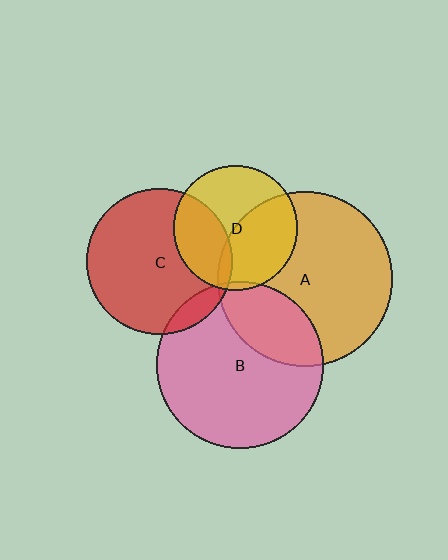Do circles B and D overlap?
Yes.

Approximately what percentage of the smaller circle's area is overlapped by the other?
Approximately 5%.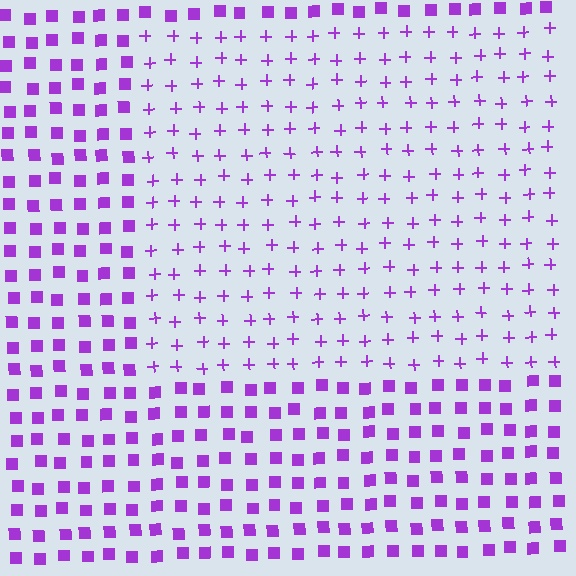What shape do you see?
I see a rectangle.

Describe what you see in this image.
The image is filled with small purple elements arranged in a uniform grid. A rectangle-shaped region contains plus signs, while the surrounding area contains squares. The boundary is defined purely by the change in element shape.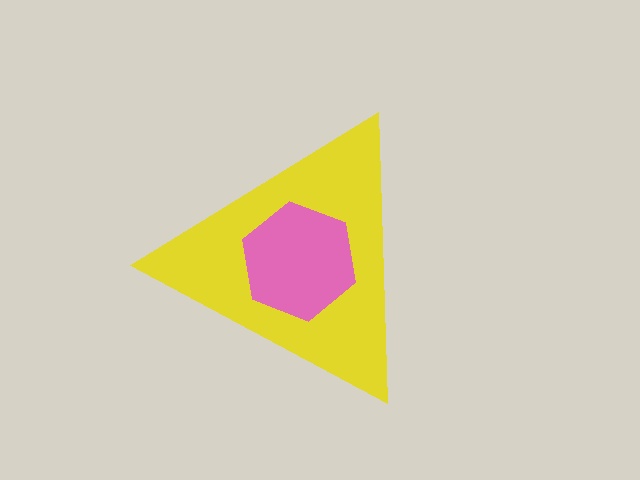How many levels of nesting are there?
2.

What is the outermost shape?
The yellow triangle.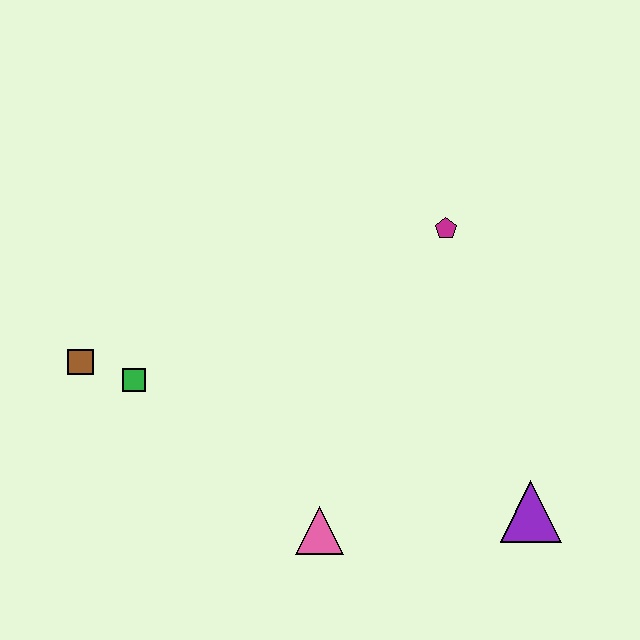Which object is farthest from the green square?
The purple triangle is farthest from the green square.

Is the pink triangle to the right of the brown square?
Yes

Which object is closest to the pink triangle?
The purple triangle is closest to the pink triangle.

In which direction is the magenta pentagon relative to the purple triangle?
The magenta pentagon is above the purple triangle.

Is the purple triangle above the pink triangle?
Yes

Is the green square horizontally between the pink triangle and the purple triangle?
No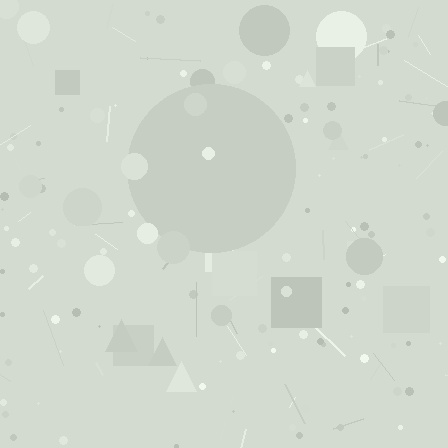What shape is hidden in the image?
A circle is hidden in the image.